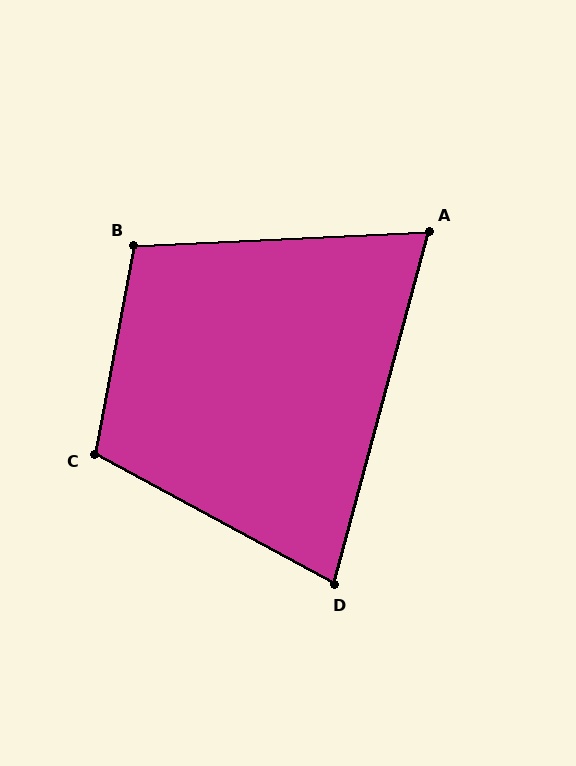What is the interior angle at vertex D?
Approximately 77 degrees (acute).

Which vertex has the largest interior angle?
C, at approximately 108 degrees.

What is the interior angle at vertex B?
Approximately 103 degrees (obtuse).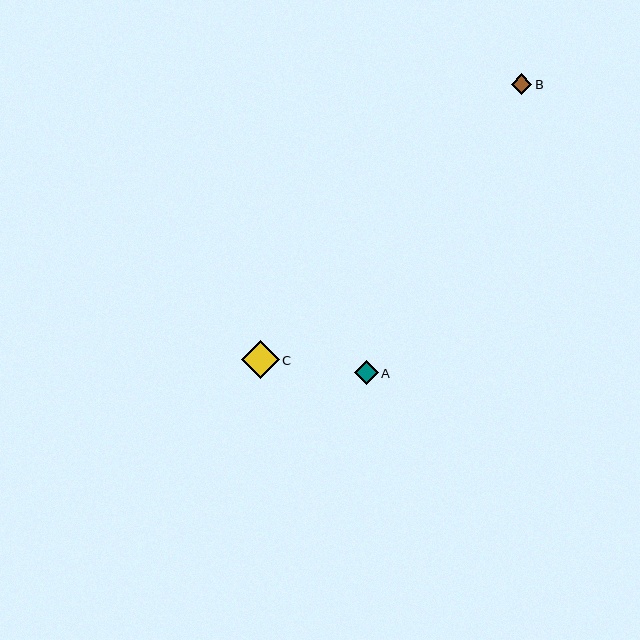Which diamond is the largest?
Diamond C is the largest with a size of approximately 38 pixels.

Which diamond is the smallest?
Diamond B is the smallest with a size of approximately 21 pixels.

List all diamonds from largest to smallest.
From largest to smallest: C, A, B.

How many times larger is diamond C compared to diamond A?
Diamond C is approximately 1.6 times the size of diamond A.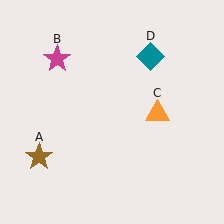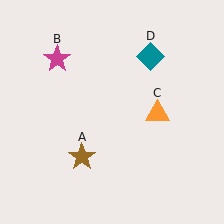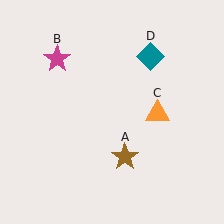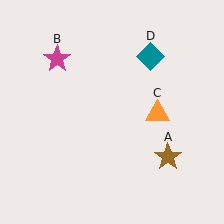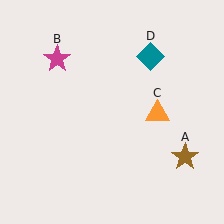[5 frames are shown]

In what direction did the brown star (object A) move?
The brown star (object A) moved right.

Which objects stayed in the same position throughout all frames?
Magenta star (object B) and orange triangle (object C) and teal diamond (object D) remained stationary.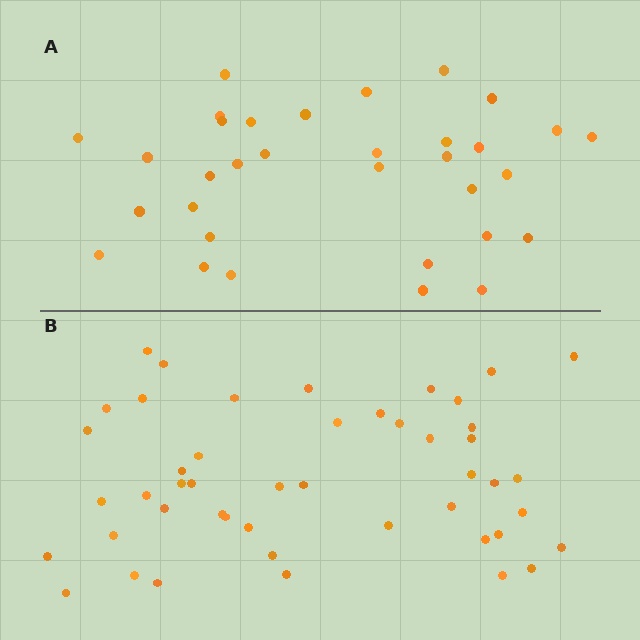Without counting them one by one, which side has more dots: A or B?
Region B (the bottom region) has more dots.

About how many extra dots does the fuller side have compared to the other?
Region B has approximately 15 more dots than region A.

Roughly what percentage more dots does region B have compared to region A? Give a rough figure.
About 40% more.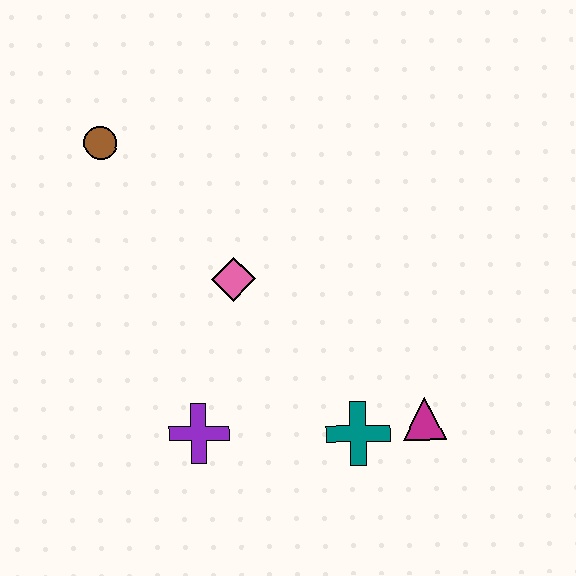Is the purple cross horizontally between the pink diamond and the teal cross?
No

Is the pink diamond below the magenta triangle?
No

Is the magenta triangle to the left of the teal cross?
No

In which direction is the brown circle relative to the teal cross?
The brown circle is above the teal cross.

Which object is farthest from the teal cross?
The brown circle is farthest from the teal cross.